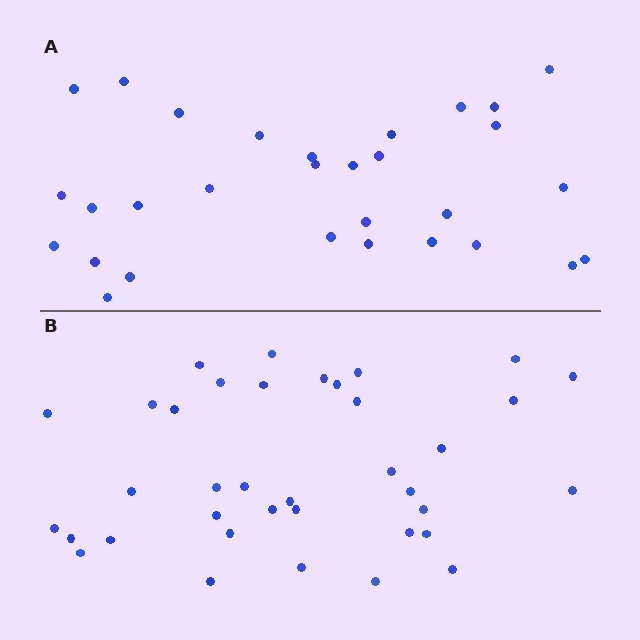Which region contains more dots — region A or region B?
Region B (the bottom region) has more dots.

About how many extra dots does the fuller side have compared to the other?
Region B has roughly 8 or so more dots than region A.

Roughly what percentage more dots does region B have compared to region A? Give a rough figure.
About 25% more.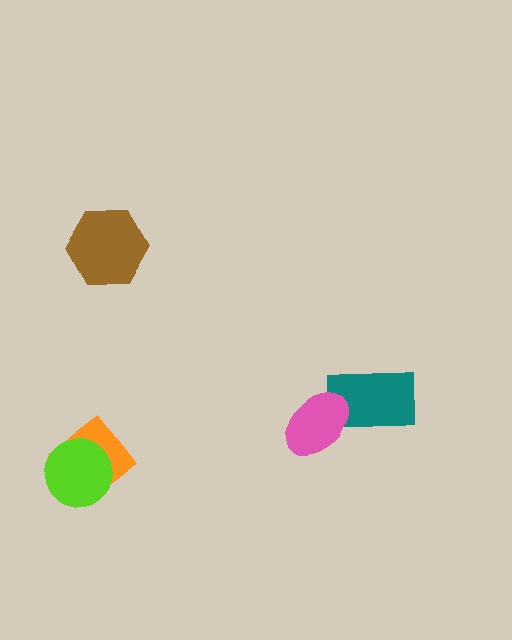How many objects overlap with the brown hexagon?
0 objects overlap with the brown hexagon.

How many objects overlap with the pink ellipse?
1 object overlaps with the pink ellipse.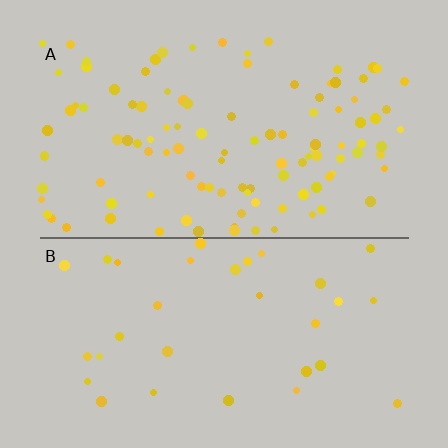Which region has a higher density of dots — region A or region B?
A (the top).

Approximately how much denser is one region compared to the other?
Approximately 3.4× — region A over region B.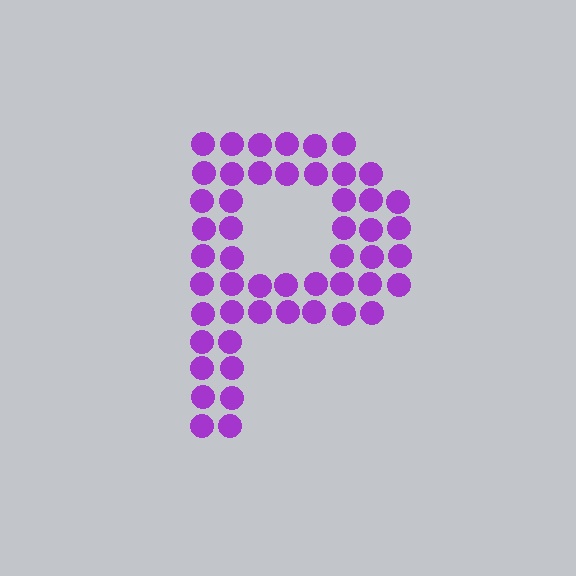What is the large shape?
The large shape is the letter P.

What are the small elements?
The small elements are circles.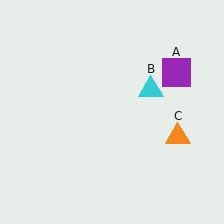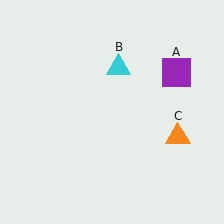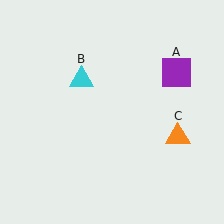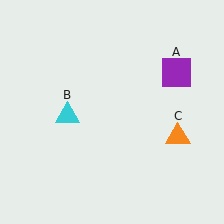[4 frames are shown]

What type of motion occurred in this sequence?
The cyan triangle (object B) rotated counterclockwise around the center of the scene.